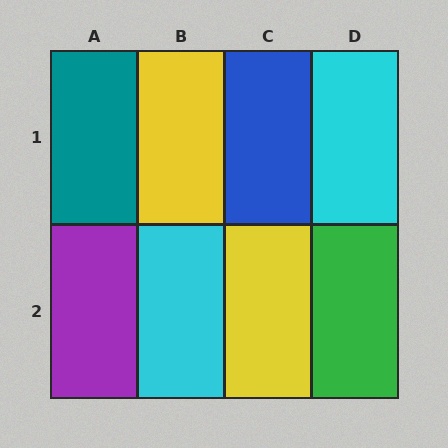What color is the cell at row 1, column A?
Teal.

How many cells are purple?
1 cell is purple.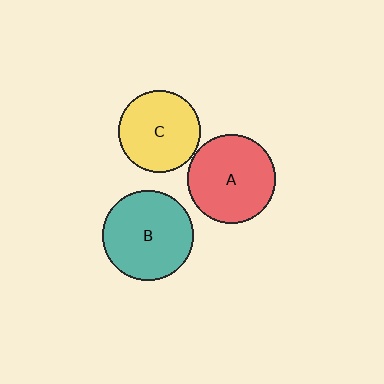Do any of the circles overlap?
No, none of the circles overlap.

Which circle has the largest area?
Circle B (teal).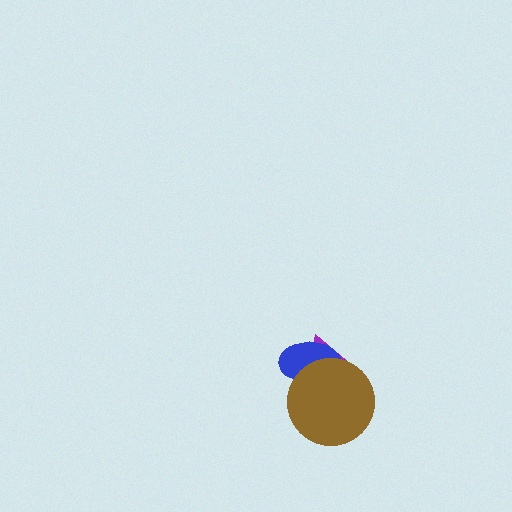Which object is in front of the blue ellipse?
The brown circle is in front of the blue ellipse.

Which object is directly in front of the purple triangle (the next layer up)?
The blue ellipse is directly in front of the purple triangle.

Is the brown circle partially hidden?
No, no other shape covers it.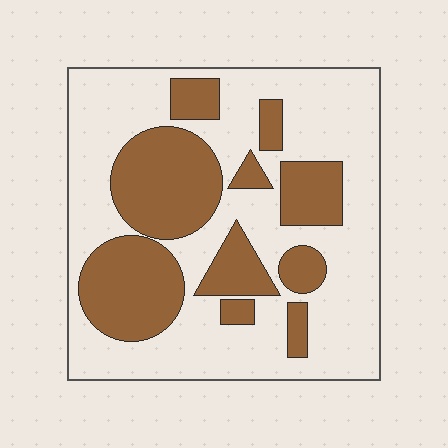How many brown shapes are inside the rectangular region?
10.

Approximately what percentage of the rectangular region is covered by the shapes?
Approximately 35%.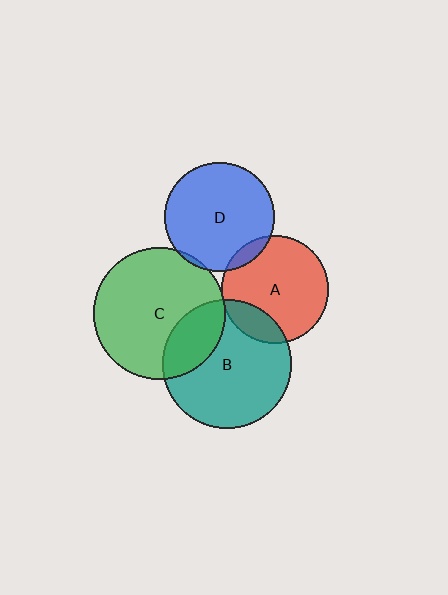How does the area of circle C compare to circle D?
Approximately 1.5 times.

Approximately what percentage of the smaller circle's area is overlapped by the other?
Approximately 20%.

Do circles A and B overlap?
Yes.